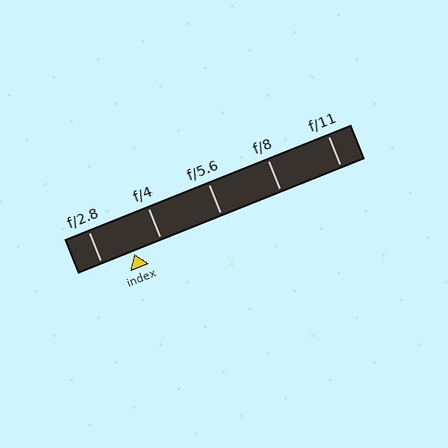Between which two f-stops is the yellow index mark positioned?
The index mark is between f/2.8 and f/4.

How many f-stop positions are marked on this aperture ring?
There are 5 f-stop positions marked.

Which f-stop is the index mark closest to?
The index mark is closest to f/4.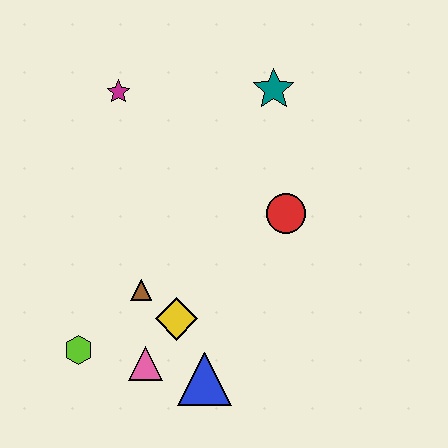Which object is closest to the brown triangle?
The yellow diamond is closest to the brown triangle.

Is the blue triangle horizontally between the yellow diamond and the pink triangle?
No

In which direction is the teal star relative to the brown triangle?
The teal star is above the brown triangle.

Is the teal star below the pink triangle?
No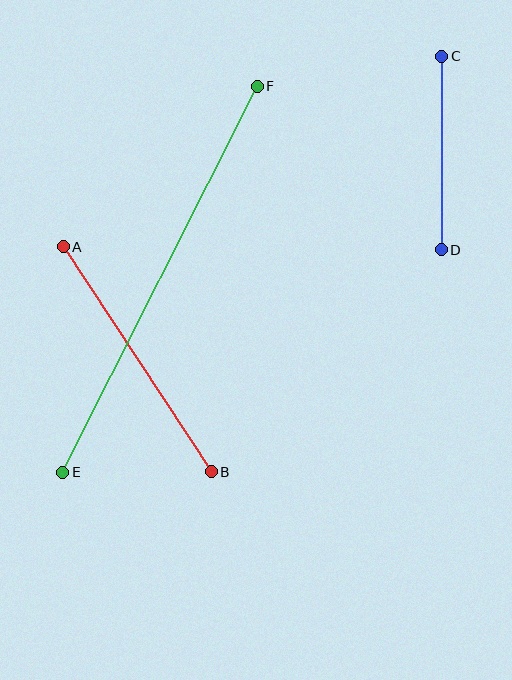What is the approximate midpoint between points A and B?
The midpoint is at approximately (137, 359) pixels.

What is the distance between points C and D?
The distance is approximately 194 pixels.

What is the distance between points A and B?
The distance is approximately 269 pixels.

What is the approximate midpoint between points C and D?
The midpoint is at approximately (441, 153) pixels.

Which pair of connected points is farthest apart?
Points E and F are farthest apart.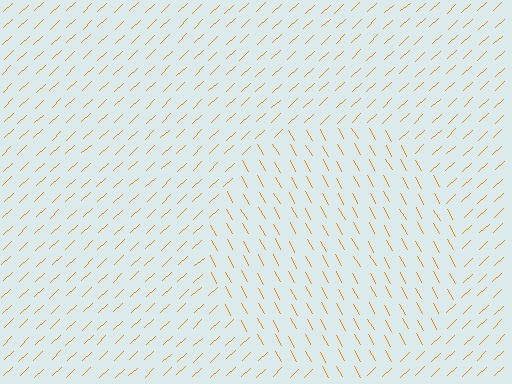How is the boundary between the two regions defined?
The boundary is defined purely by a change in line orientation (approximately 76 degrees difference). All lines are the same color and thickness.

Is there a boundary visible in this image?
Yes, there is a texture boundary formed by a change in line orientation.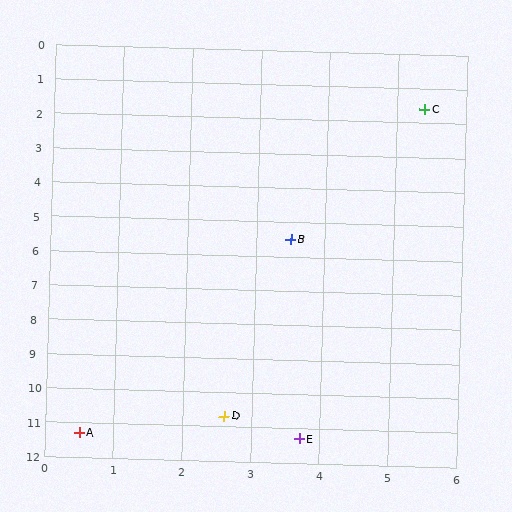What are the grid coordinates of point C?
Point C is at approximately (5.4, 1.6).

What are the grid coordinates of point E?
Point E is at approximately (3.7, 11.3).